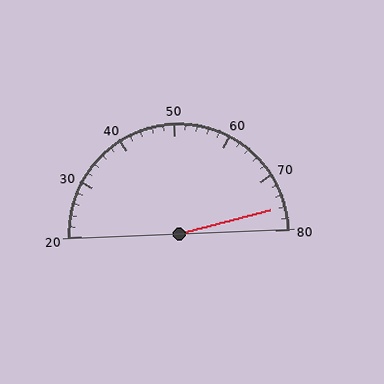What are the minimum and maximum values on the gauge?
The gauge ranges from 20 to 80.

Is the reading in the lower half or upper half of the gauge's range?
The reading is in the upper half of the range (20 to 80).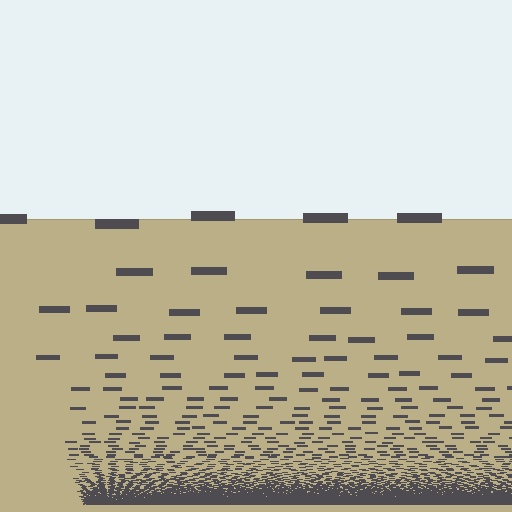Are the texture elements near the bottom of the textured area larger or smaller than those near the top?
Smaller. The gradient is inverted — elements near the bottom are smaller and denser.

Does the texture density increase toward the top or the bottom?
Density increases toward the bottom.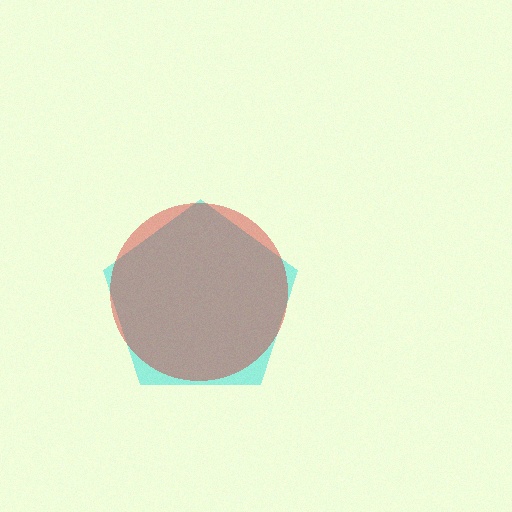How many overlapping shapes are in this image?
There are 2 overlapping shapes in the image.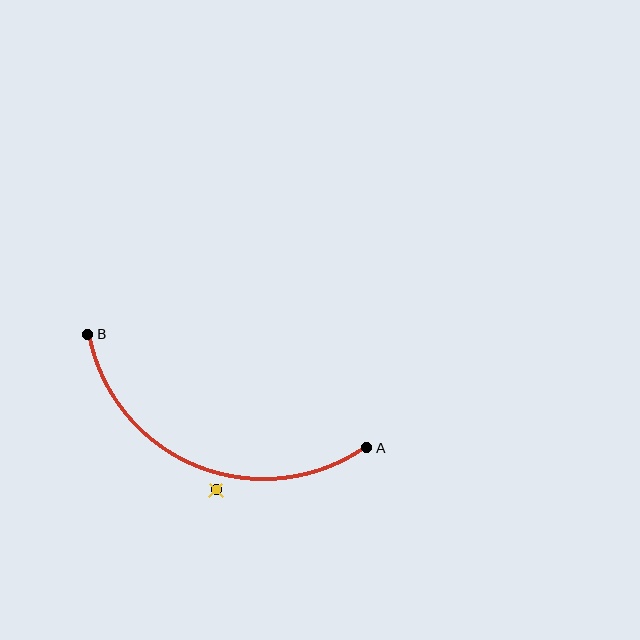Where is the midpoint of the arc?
The arc midpoint is the point on the curve farthest from the straight line joining A and B. It sits below that line.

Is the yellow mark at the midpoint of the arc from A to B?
No — the yellow mark does not lie on the arc at all. It sits slightly outside the curve.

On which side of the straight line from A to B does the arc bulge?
The arc bulges below the straight line connecting A and B.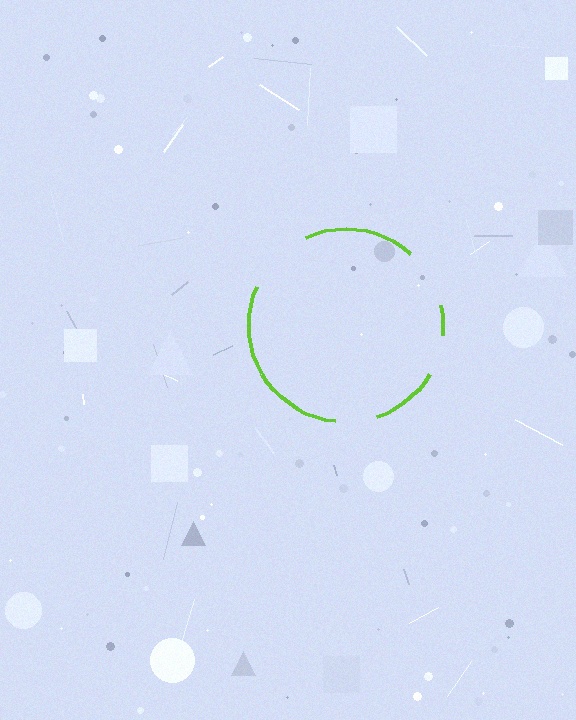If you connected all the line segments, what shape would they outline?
They would outline a circle.